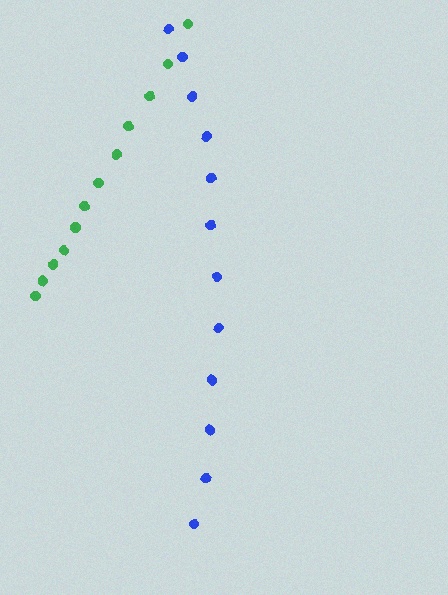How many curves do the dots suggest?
There are 2 distinct paths.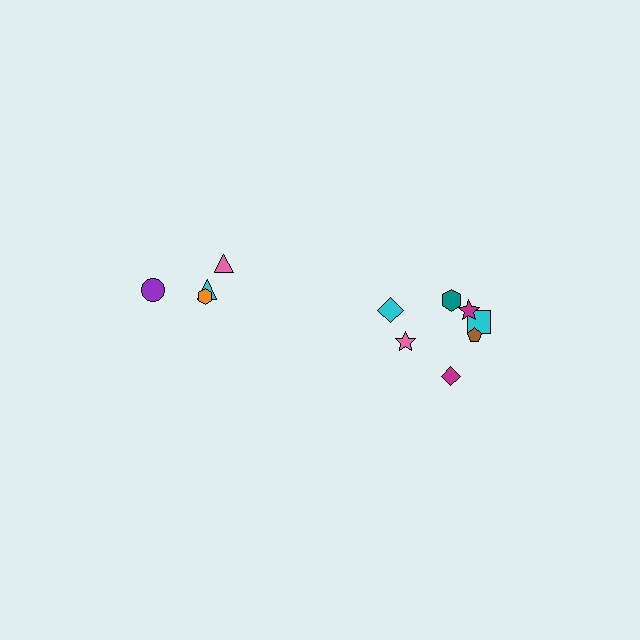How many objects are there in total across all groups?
There are 11 objects.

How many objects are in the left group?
There are 4 objects.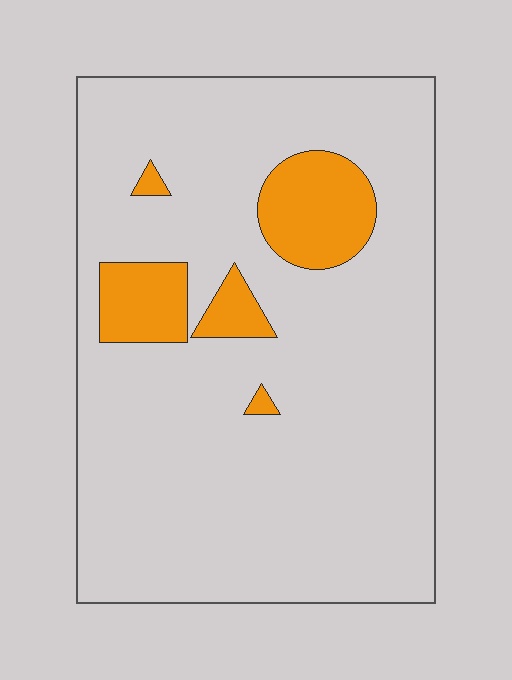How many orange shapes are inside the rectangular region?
5.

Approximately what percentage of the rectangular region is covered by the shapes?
Approximately 10%.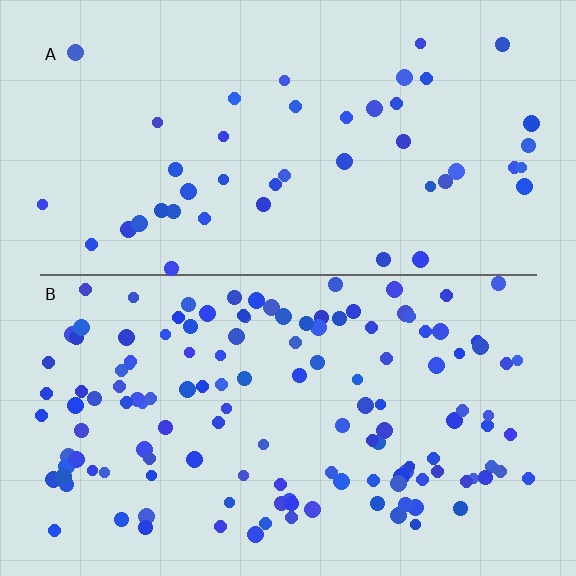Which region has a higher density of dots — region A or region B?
B (the bottom).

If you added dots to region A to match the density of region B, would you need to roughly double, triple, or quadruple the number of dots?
Approximately triple.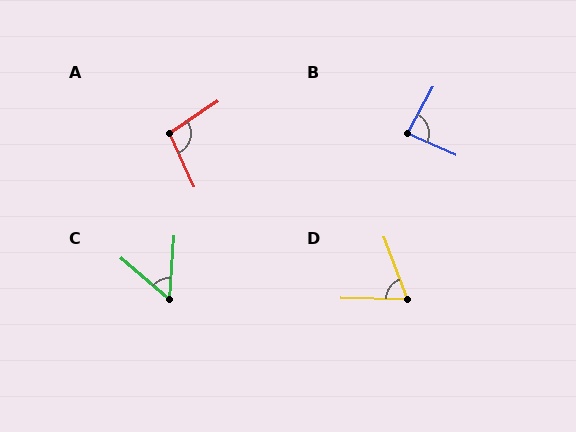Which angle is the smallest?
C, at approximately 54 degrees.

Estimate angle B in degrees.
Approximately 85 degrees.